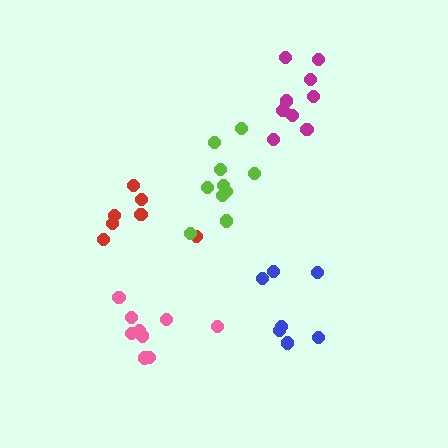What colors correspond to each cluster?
The clusters are colored: pink, blue, red, lime, magenta.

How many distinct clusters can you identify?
There are 5 distinct clusters.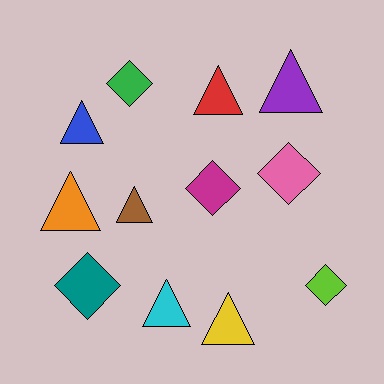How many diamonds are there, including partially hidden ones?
There are 5 diamonds.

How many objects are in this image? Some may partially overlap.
There are 12 objects.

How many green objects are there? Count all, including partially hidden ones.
There is 1 green object.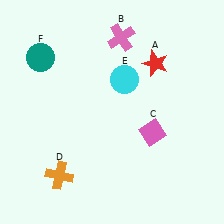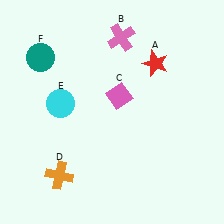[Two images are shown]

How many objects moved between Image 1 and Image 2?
2 objects moved between the two images.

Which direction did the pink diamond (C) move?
The pink diamond (C) moved up.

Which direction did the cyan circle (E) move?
The cyan circle (E) moved left.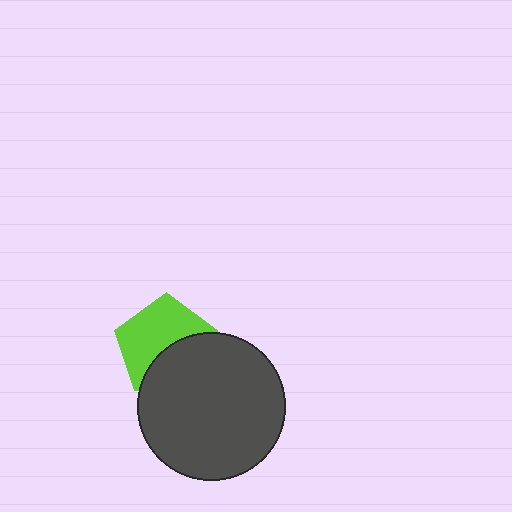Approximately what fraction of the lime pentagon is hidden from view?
Roughly 43% of the lime pentagon is hidden behind the dark gray circle.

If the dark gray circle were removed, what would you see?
You would see the complete lime pentagon.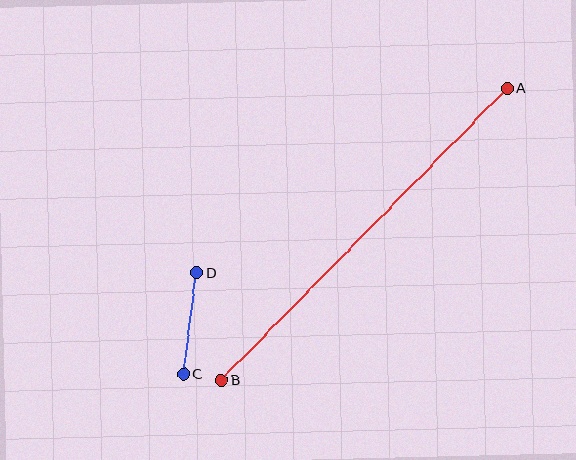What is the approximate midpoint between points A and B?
The midpoint is at approximately (364, 234) pixels.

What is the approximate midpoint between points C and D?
The midpoint is at approximately (190, 324) pixels.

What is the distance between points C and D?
The distance is approximately 102 pixels.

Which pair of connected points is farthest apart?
Points A and B are farthest apart.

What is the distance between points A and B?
The distance is approximately 408 pixels.